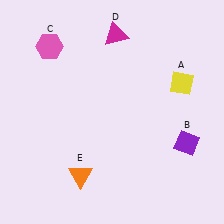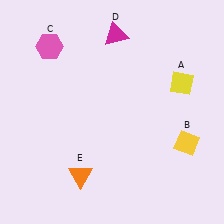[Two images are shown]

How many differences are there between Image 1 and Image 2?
There is 1 difference between the two images.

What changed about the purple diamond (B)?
In Image 1, B is purple. In Image 2, it changed to yellow.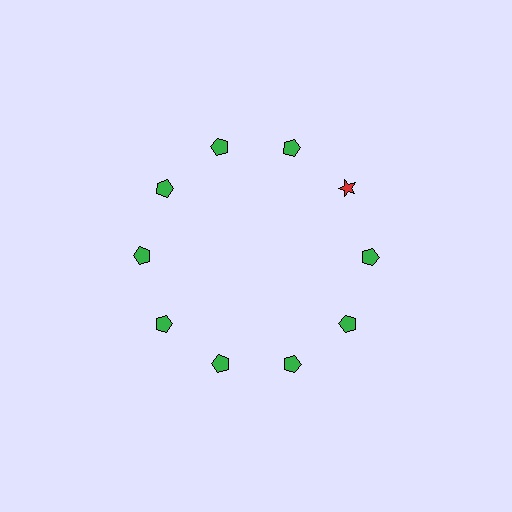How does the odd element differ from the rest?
It differs in both color (red instead of green) and shape (star instead of pentagon).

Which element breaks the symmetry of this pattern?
The red star at roughly the 2 o'clock position breaks the symmetry. All other shapes are green pentagons.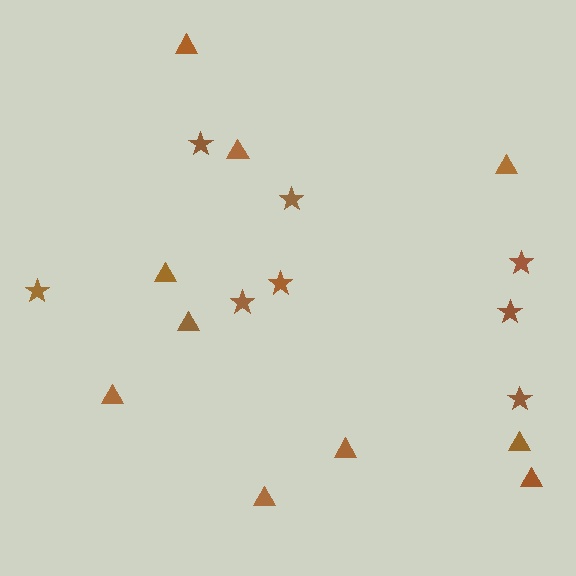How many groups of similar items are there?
There are 2 groups: one group of triangles (10) and one group of stars (8).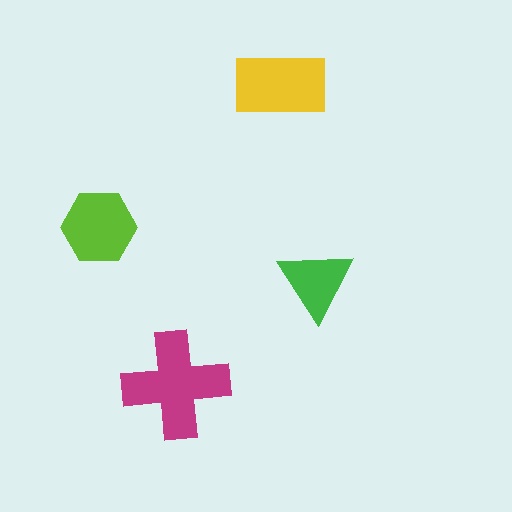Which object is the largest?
The magenta cross.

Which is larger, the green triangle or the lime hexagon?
The lime hexagon.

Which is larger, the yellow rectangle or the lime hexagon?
The yellow rectangle.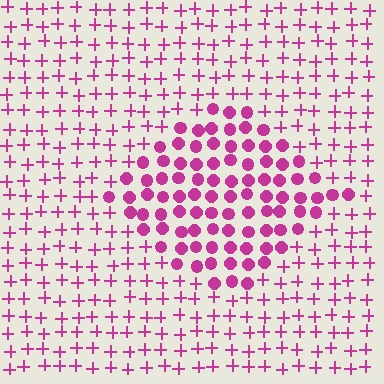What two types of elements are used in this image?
The image uses circles inside the diamond region and plus signs outside it.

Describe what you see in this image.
The image is filled with small magenta elements arranged in a uniform grid. A diamond-shaped region contains circles, while the surrounding area contains plus signs. The boundary is defined purely by the change in element shape.